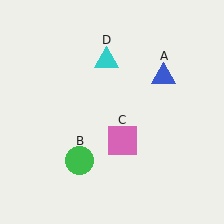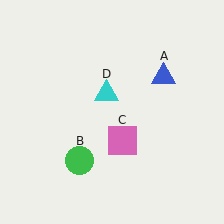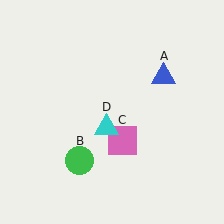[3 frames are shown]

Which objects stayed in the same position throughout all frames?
Blue triangle (object A) and green circle (object B) and pink square (object C) remained stationary.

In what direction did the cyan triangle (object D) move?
The cyan triangle (object D) moved down.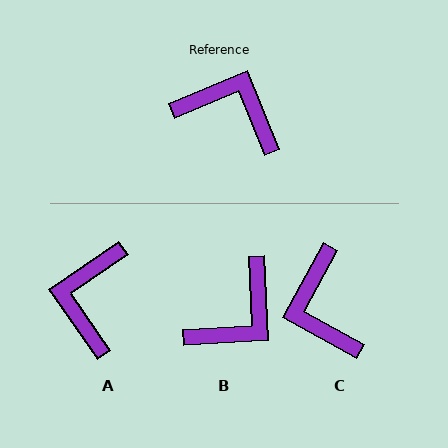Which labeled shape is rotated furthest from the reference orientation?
C, about 129 degrees away.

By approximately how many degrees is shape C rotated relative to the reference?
Approximately 129 degrees counter-clockwise.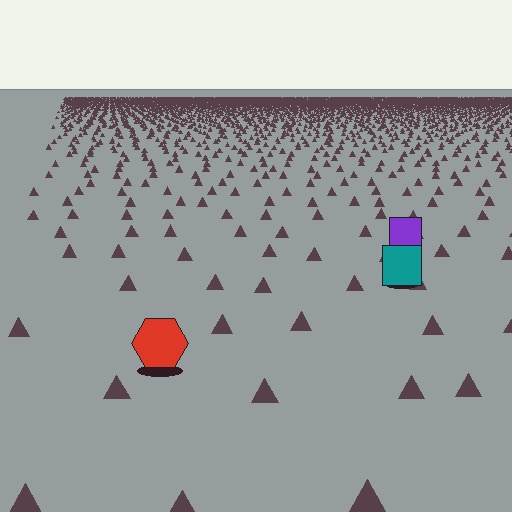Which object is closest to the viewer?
The red hexagon is closest. The texture marks near it are larger and more spread out.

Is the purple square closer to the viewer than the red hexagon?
No. The red hexagon is closer — you can tell from the texture gradient: the ground texture is coarser near it.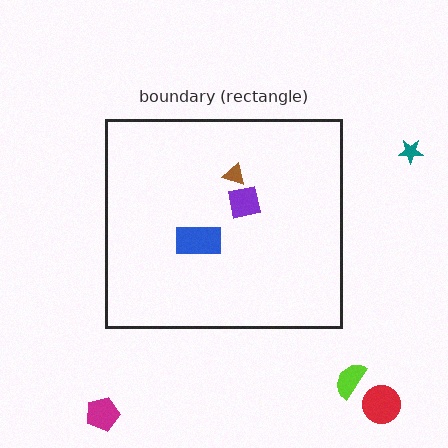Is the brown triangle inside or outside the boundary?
Inside.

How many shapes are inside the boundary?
3 inside, 4 outside.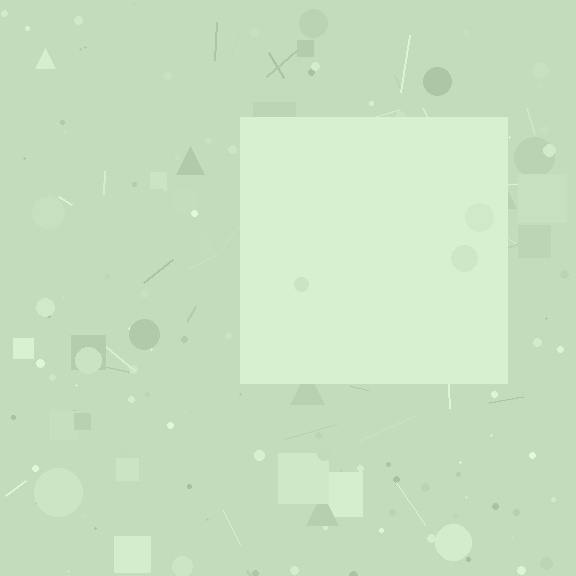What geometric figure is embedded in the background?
A square is embedded in the background.